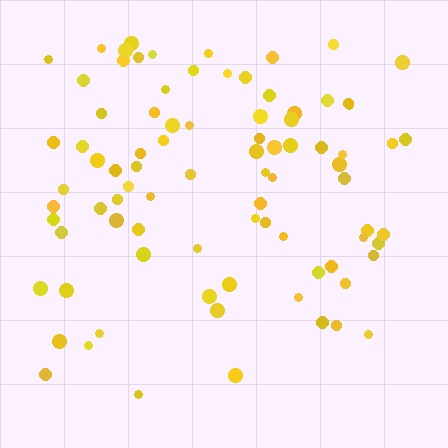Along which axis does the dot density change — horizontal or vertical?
Vertical.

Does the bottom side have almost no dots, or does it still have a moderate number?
Still a moderate number, just noticeably fewer than the top.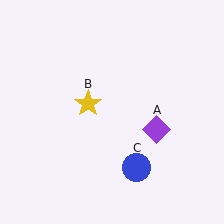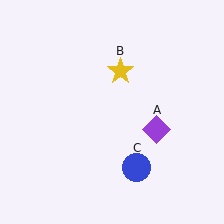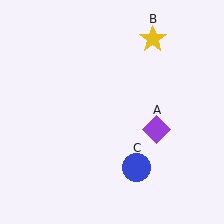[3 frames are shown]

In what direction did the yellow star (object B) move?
The yellow star (object B) moved up and to the right.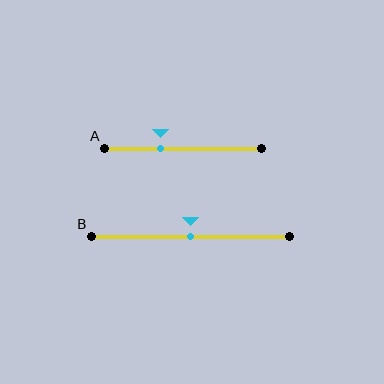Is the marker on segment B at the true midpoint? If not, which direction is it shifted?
Yes, the marker on segment B is at the true midpoint.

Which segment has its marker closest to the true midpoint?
Segment B has its marker closest to the true midpoint.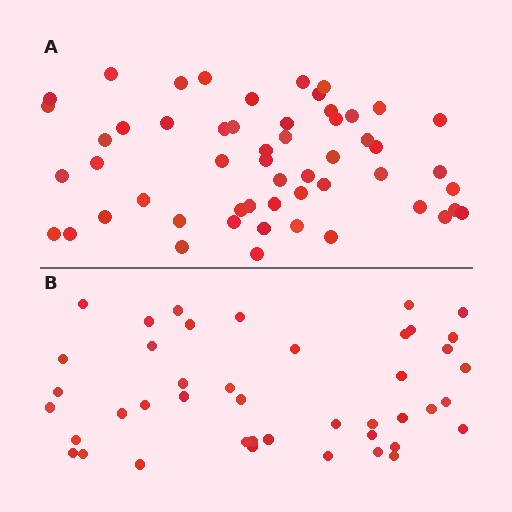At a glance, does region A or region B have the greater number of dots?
Region A (the top region) has more dots.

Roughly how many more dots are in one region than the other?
Region A has roughly 12 or so more dots than region B.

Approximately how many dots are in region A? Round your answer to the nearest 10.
About 50 dots. (The exact count is 54, which rounds to 50.)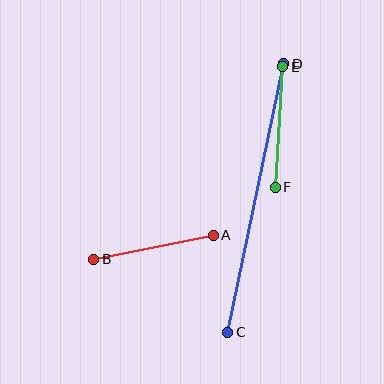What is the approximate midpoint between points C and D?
The midpoint is at approximately (256, 198) pixels.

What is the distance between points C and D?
The distance is approximately 274 pixels.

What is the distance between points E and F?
The distance is approximately 120 pixels.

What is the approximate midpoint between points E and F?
The midpoint is at approximately (279, 127) pixels.